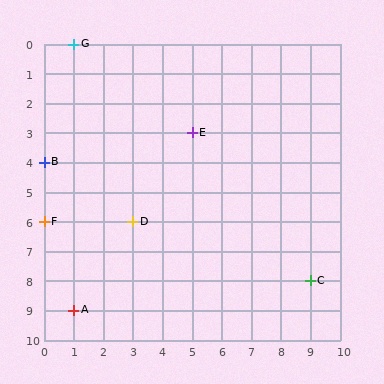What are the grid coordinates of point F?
Point F is at grid coordinates (0, 6).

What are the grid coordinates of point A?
Point A is at grid coordinates (1, 9).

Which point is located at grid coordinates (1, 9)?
Point A is at (1, 9).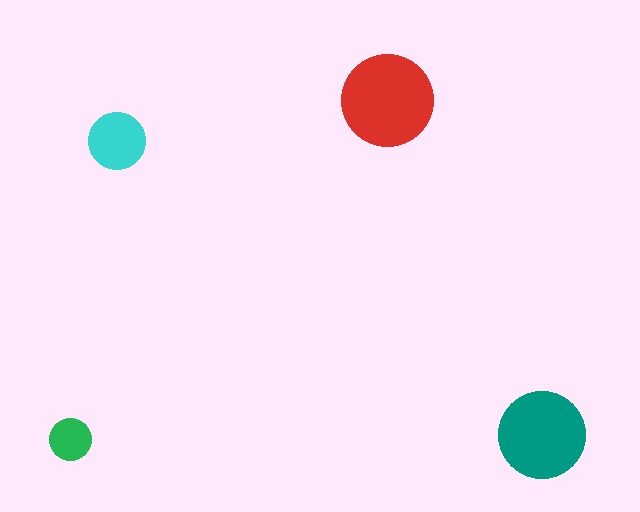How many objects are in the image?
There are 4 objects in the image.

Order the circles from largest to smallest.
the red one, the teal one, the cyan one, the green one.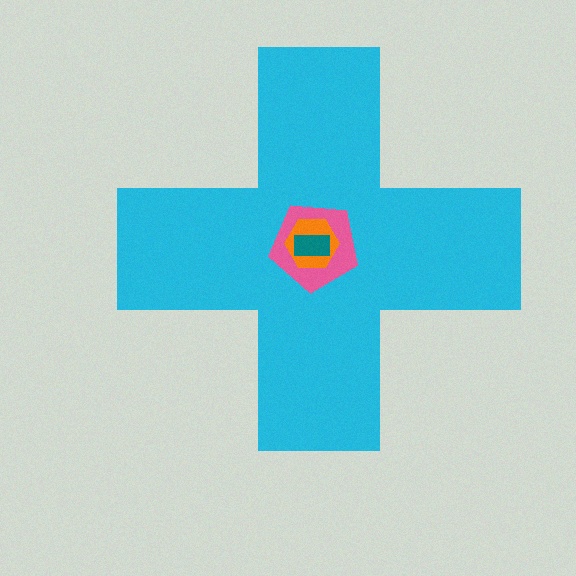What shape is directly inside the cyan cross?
The pink pentagon.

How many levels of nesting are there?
4.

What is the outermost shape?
The cyan cross.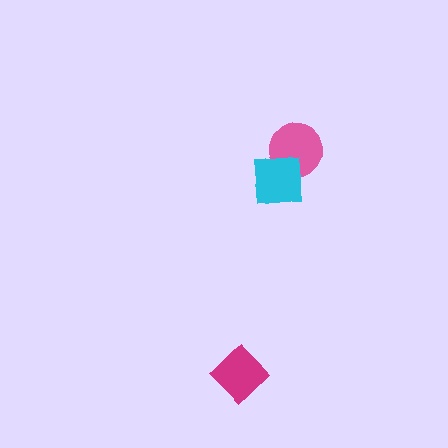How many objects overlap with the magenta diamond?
0 objects overlap with the magenta diamond.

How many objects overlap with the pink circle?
1 object overlaps with the pink circle.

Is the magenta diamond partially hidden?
No, no other shape covers it.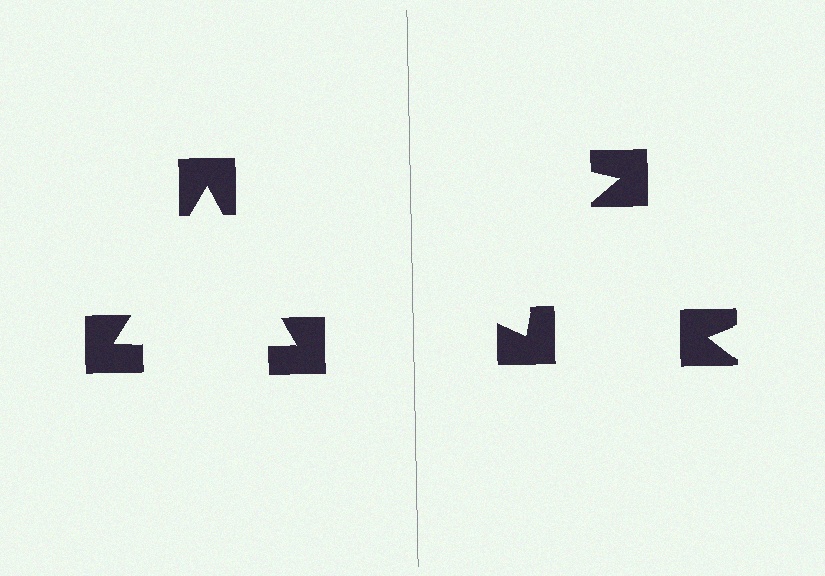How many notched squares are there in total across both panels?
6 — 3 on each side.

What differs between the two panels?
The notched squares are positioned identically on both sides; only the wedge orientations differ. On the left they align to a triangle; on the right they are misaligned.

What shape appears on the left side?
An illusory triangle.